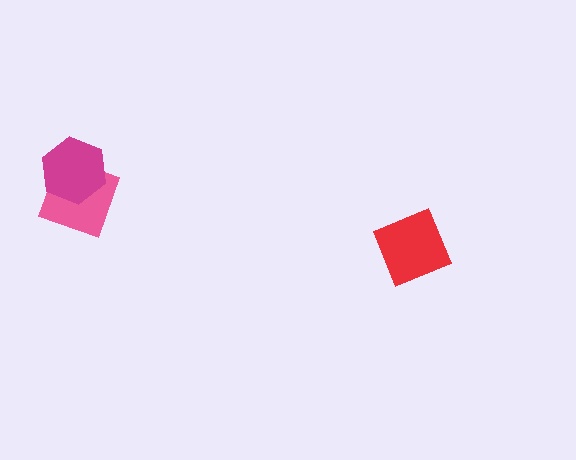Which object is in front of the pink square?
The magenta hexagon is in front of the pink square.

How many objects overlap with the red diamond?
0 objects overlap with the red diamond.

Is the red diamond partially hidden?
No, no other shape covers it.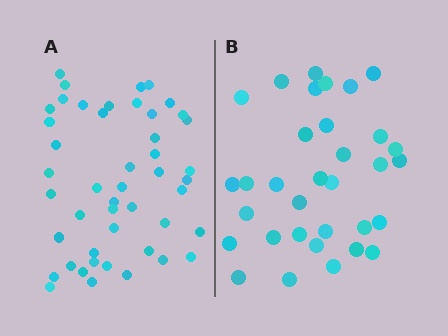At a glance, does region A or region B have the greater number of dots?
Region A (the left region) has more dots.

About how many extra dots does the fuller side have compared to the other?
Region A has approximately 15 more dots than region B.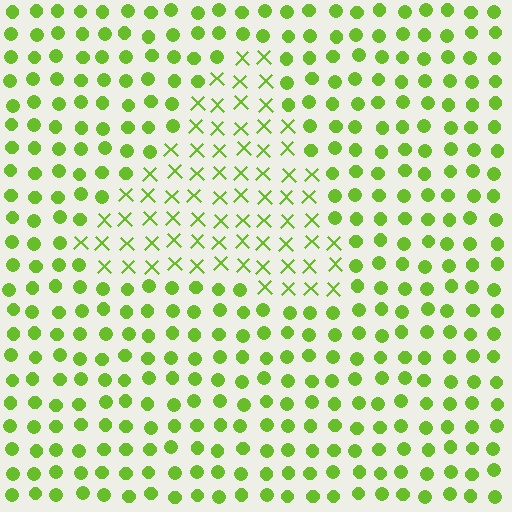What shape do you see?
I see a triangle.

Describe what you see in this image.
The image is filled with small lime elements arranged in a uniform grid. A triangle-shaped region contains X marks, while the surrounding area contains circles. The boundary is defined purely by the change in element shape.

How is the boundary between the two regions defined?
The boundary is defined by a change in element shape: X marks inside vs. circles outside. All elements share the same color and spacing.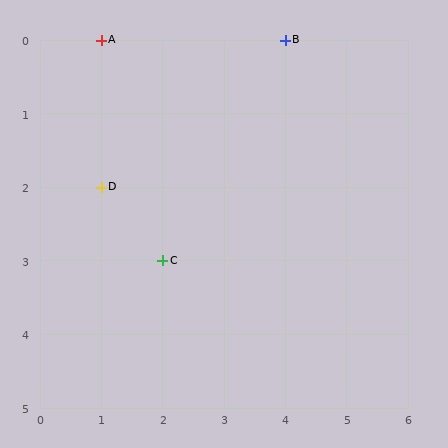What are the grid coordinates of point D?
Point D is at grid coordinates (1, 2).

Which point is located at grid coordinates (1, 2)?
Point D is at (1, 2).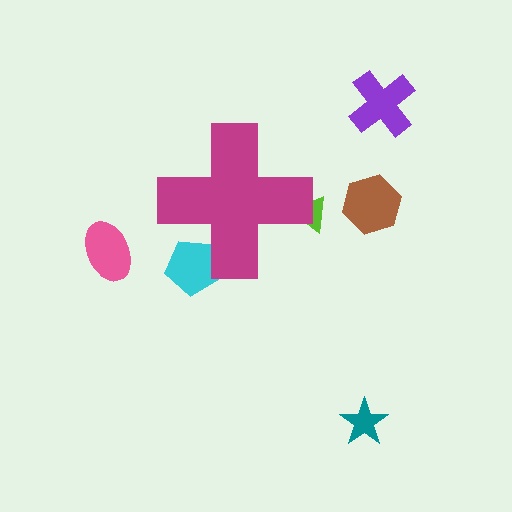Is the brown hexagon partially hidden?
No, the brown hexagon is fully visible.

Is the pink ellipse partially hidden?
No, the pink ellipse is fully visible.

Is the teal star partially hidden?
No, the teal star is fully visible.